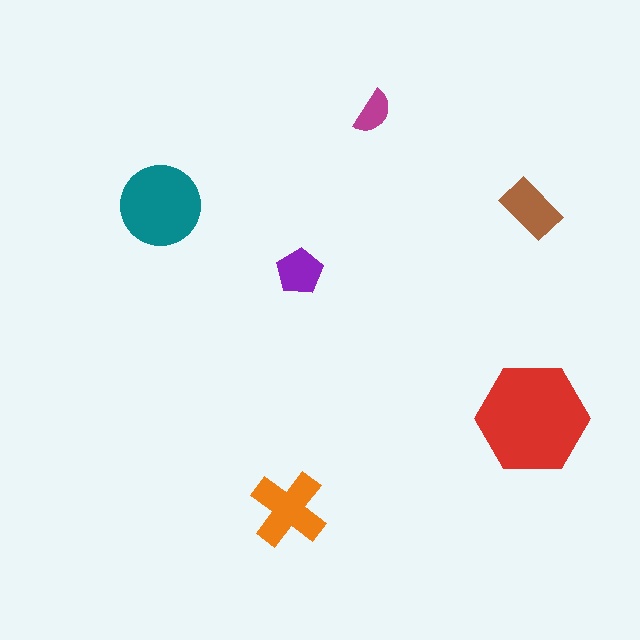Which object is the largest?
The red hexagon.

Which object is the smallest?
The magenta semicircle.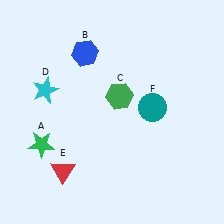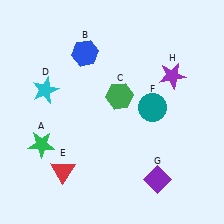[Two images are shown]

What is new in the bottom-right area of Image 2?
A purple diamond (G) was added in the bottom-right area of Image 2.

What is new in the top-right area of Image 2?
A purple star (H) was added in the top-right area of Image 2.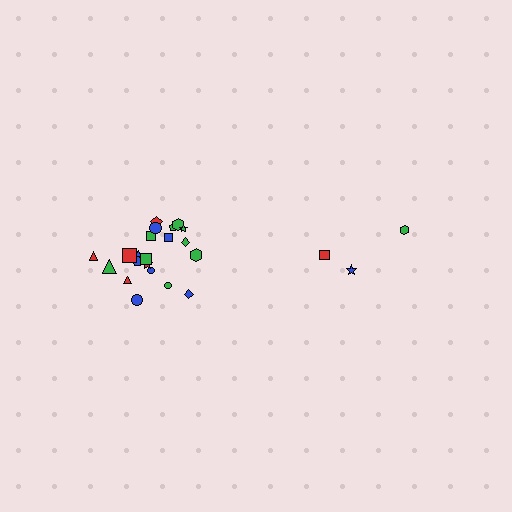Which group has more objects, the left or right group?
The left group.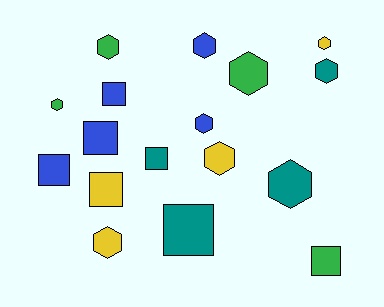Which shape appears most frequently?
Hexagon, with 10 objects.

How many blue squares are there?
There are 3 blue squares.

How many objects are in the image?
There are 17 objects.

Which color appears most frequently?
Blue, with 5 objects.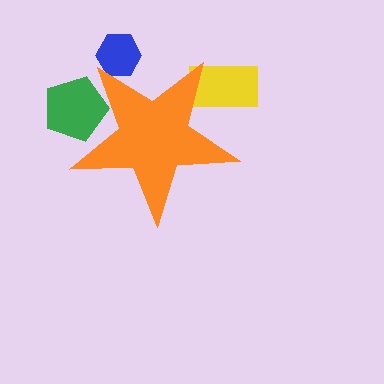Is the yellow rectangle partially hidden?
Yes, the yellow rectangle is partially hidden behind the orange star.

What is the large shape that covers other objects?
An orange star.